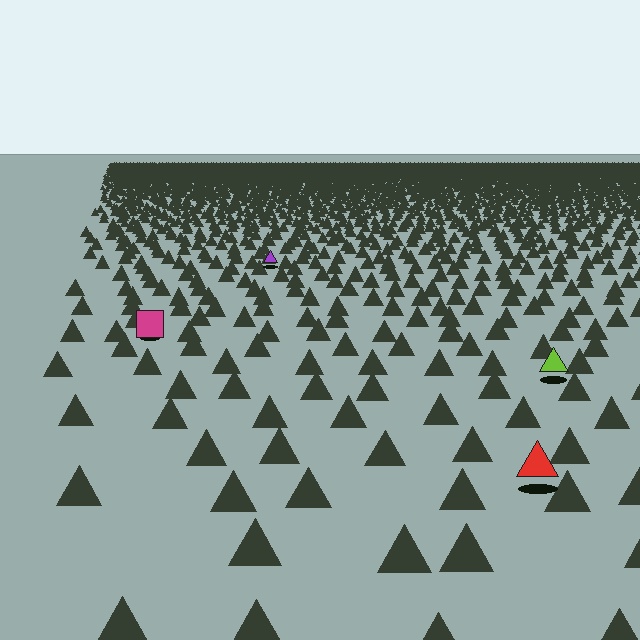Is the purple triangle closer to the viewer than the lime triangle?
No. The lime triangle is closer — you can tell from the texture gradient: the ground texture is coarser near it.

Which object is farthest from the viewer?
The purple triangle is farthest from the viewer. It appears smaller and the ground texture around it is denser.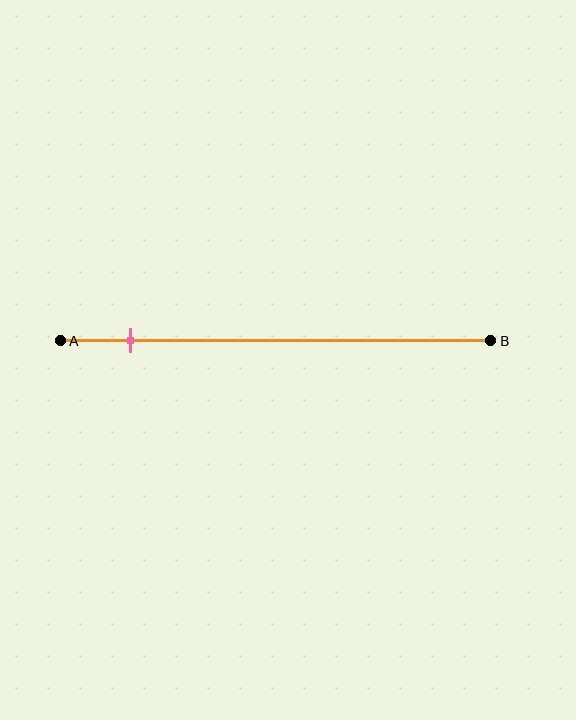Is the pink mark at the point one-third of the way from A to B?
No, the mark is at about 15% from A, not at the 33% one-third point.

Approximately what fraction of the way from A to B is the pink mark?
The pink mark is approximately 15% of the way from A to B.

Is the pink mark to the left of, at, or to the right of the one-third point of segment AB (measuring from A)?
The pink mark is to the left of the one-third point of segment AB.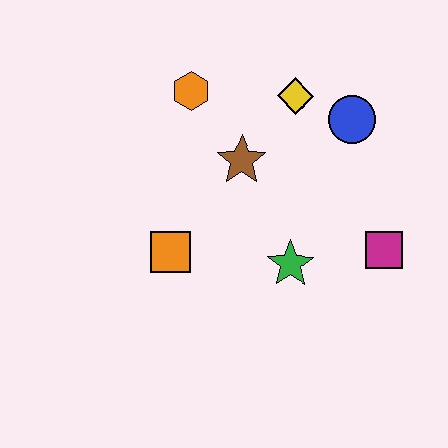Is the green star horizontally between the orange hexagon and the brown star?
No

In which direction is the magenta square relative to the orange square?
The magenta square is to the right of the orange square.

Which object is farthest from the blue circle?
The orange square is farthest from the blue circle.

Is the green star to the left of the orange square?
No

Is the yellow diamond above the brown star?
Yes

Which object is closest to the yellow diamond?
The blue circle is closest to the yellow diamond.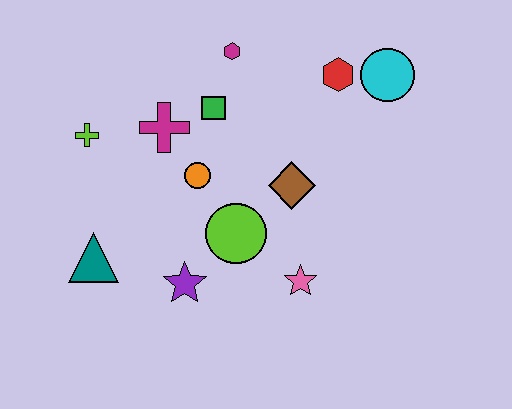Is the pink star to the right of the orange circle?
Yes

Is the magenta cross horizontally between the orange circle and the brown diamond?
No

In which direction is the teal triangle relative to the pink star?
The teal triangle is to the left of the pink star.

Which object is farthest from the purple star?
The cyan circle is farthest from the purple star.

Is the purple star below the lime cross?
Yes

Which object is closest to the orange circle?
The magenta cross is closest to the orange circle.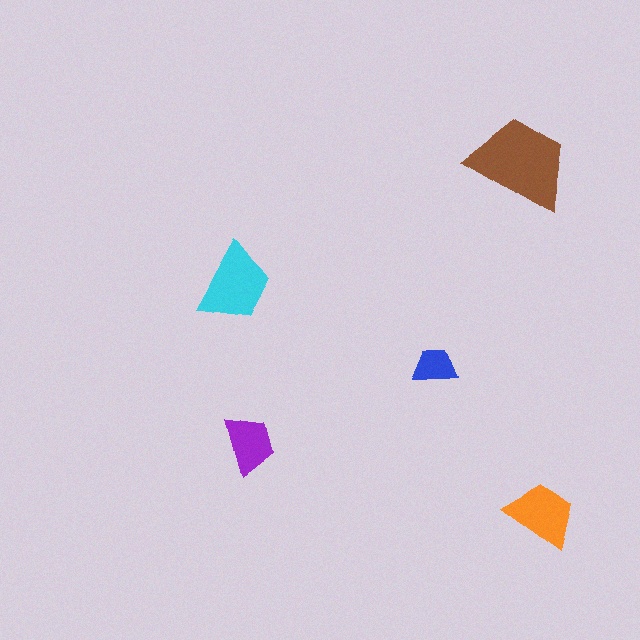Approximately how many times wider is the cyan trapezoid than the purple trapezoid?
About 1.5 times wider.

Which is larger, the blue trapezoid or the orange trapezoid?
The orange one.